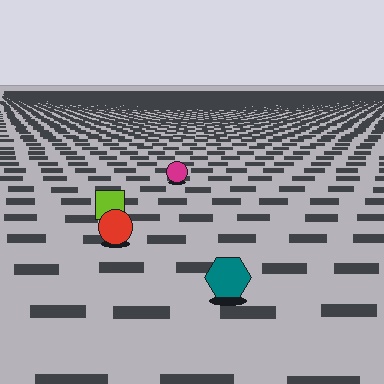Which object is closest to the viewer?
The teal hexagon is closest. The texture marks near it are larger and more spread out.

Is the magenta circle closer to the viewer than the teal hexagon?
No. The teal hexagon is closer — you can tell from the texture gradient: the ground texture is coarser near it.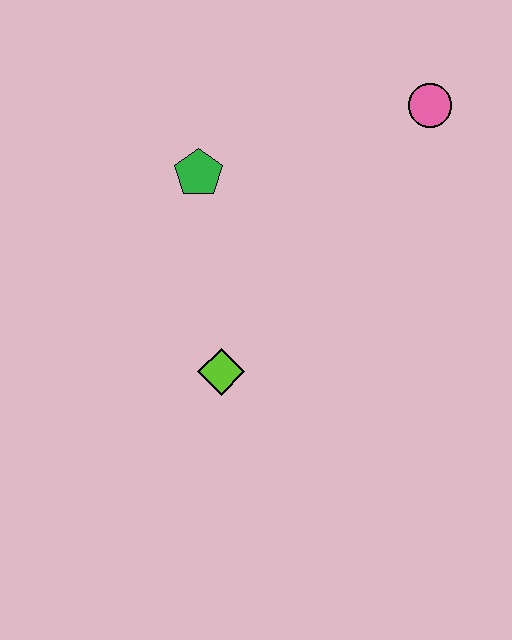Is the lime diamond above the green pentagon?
No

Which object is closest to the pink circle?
The green pentagon is closest to the pink circle.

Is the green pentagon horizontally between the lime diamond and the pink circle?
No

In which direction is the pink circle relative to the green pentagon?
The pink circle is to the right of the green pentagon.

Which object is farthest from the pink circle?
The lime diamond is farthest from the pink circle.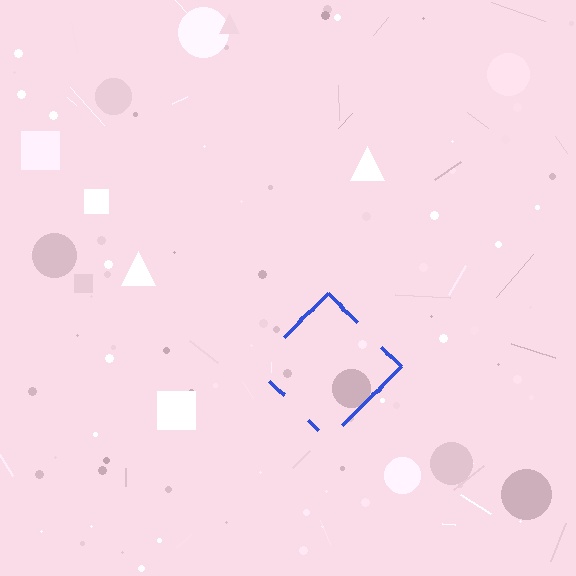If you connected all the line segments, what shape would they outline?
They would outline a diamond.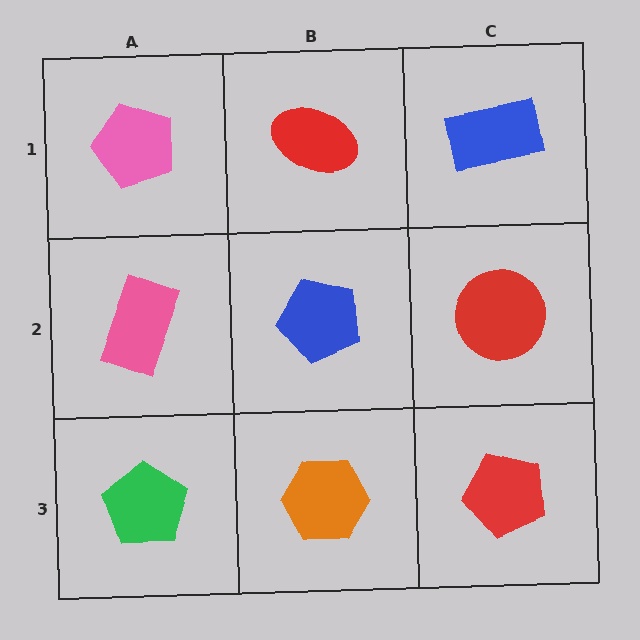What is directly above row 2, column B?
A red ellipse.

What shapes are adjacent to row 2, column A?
A pink pentagon (row 1, column A), a green pentagon (row 3, column A), a blue pentagon (row 2, column B).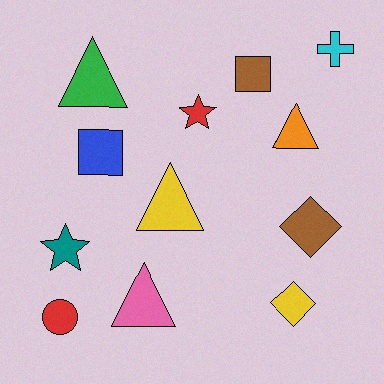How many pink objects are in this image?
There is 1 pink object.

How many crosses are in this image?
There is 1 cross.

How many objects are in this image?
There are 12 objects.